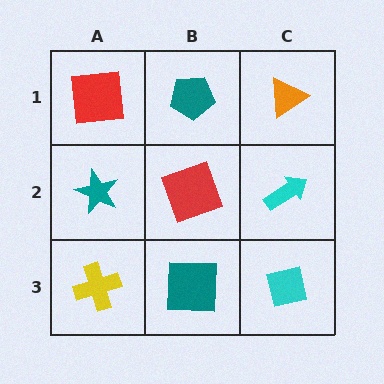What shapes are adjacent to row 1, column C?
A cyan arrow (row 2, column C), a teal pentagon (row 1, column B).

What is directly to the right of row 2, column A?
A red square.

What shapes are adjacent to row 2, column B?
A teal pentagon (row 1, column B), a teal square (row 3, column B), a teal star (row 2, column A), a cyan arrow (row 2, column C).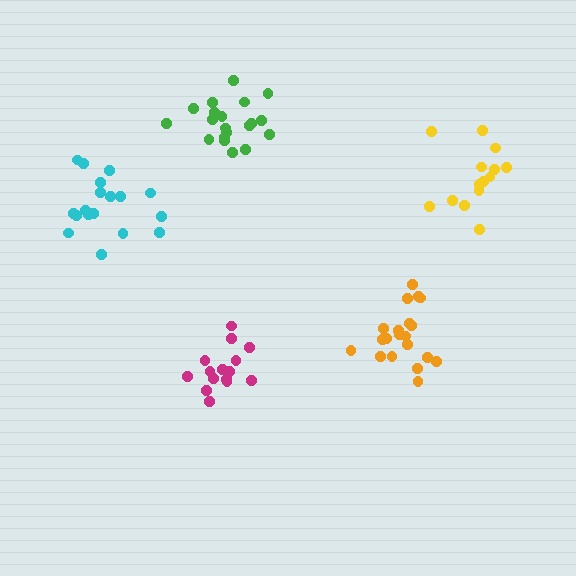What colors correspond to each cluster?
The clusters are colored: green, yellow, cyan, magenta, orange.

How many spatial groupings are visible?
There are 5 spatial groupings.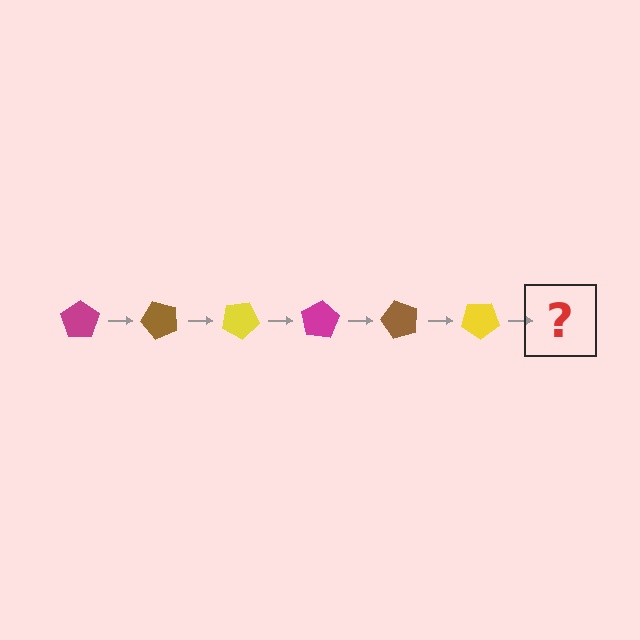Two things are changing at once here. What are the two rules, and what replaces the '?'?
The two rules are that it rotates 50 degrees each step and the color cycles through magenta, brown, and yellow. The '?' should be a magenta pentagon, rotated 300 degrees from the start.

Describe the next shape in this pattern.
It should be a magenta pentagon, rotated 300 degrees from the start.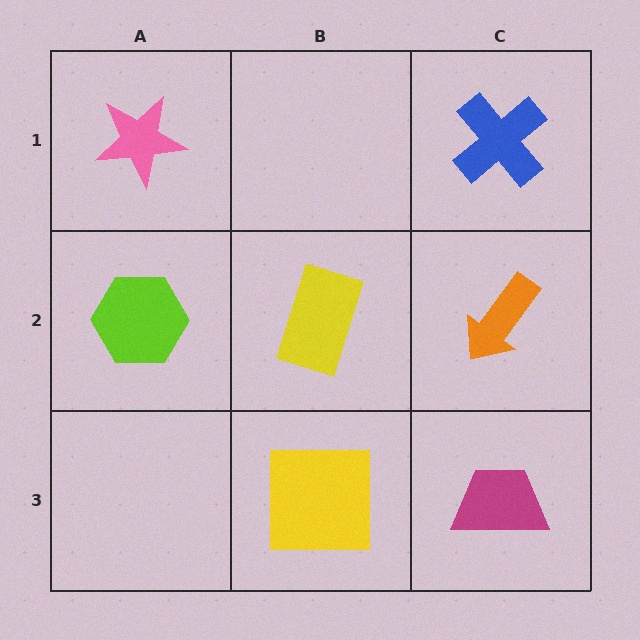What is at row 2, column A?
A lime hexagon.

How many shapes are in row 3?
2 shapes.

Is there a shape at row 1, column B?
No, that cell is empty.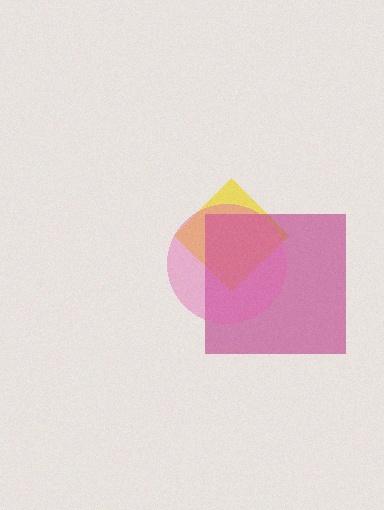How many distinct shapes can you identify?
There are 3 distinct shapes: a yellow diamond, a magenta square, a pink circle.